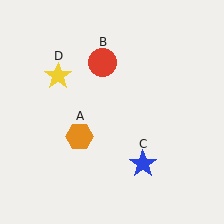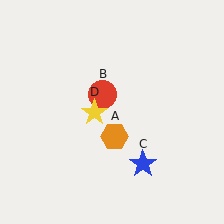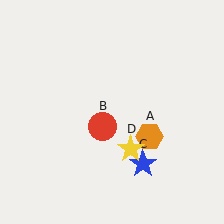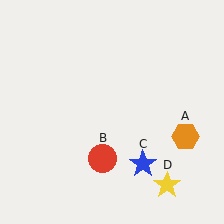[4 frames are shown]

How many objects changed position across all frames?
3 objects changed position: orange hexagon (object A), red circle (object B), yellow star (object D).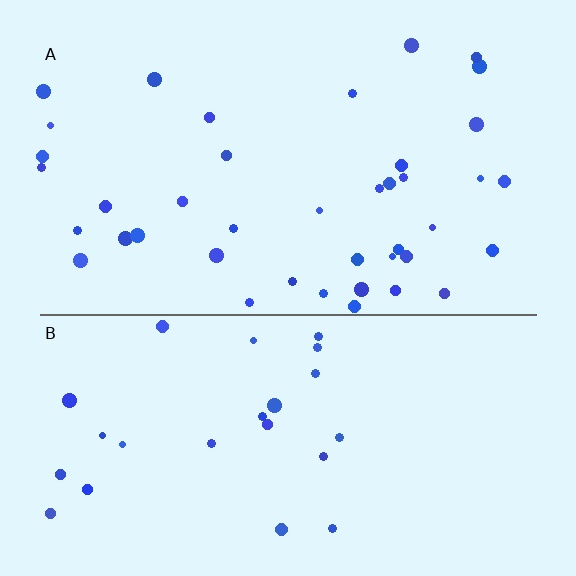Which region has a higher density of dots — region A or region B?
A (the top).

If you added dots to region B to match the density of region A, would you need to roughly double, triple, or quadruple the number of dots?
Approximately double.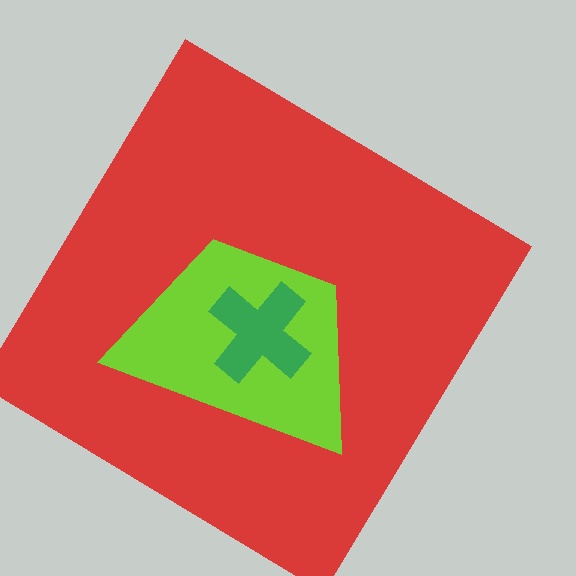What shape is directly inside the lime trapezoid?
The green cross.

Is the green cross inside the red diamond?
Yes.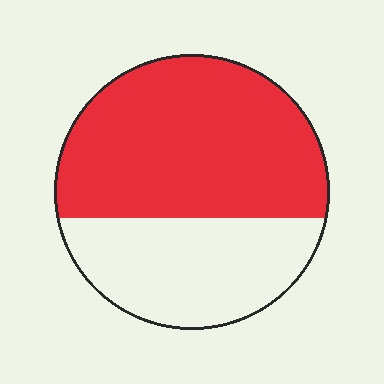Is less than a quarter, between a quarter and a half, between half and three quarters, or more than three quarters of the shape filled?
Between half and three quarters.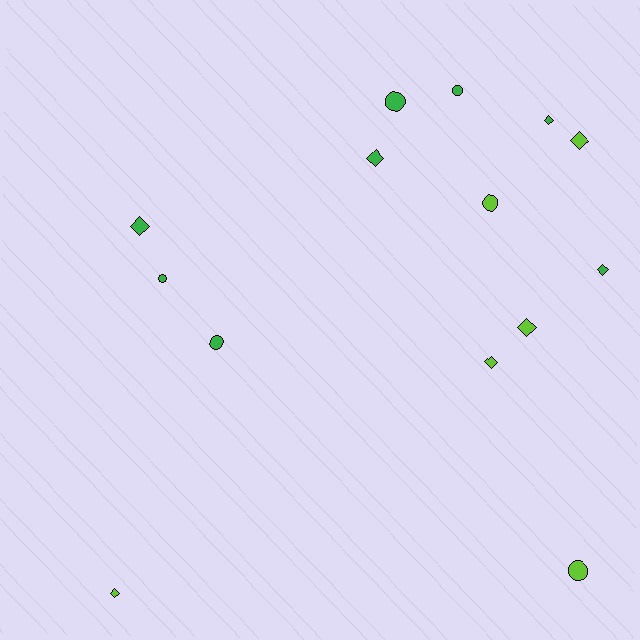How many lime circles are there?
There are 2 lime circles.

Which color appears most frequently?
Green, with 8 objects.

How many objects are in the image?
There are 14 objects.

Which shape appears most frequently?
Diamond, with 8 objects.